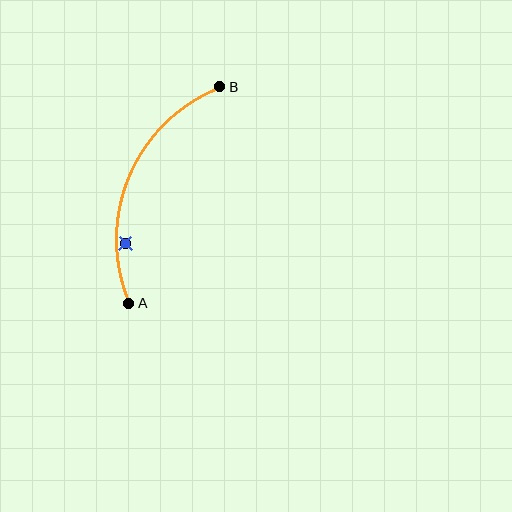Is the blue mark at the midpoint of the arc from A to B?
No — the blue mark does not lie on the arc at all. It sits slightly inside the curve.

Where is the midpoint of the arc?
The arc midpoint is the point on the curve farthest from the straight line joining A and B. It sits to the left of that line.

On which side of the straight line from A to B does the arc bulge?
The arc bulges to the left of the straight line connecting A and B.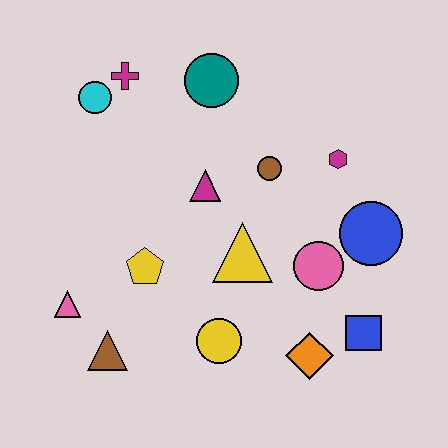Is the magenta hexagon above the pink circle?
Yes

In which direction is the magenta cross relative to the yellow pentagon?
The magenta cross is above the yellow pentagon.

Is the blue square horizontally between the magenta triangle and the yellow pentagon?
No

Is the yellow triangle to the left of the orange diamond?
Yes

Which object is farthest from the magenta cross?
The blue square is farthest from the magenta cross.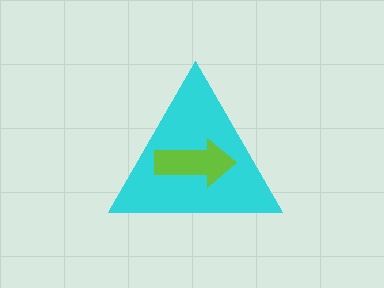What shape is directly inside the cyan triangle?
The lime arrow.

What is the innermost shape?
The lime arrow.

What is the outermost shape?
The cyan triangle.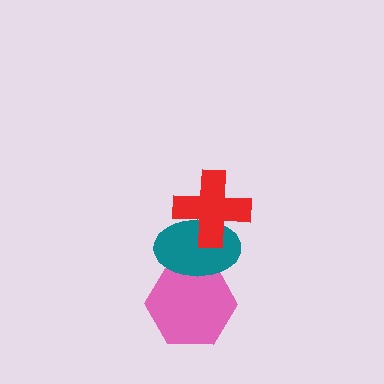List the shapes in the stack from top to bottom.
From top to bottom: the red cross, the teal ellipse, the pink hexagon.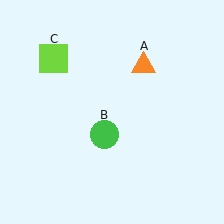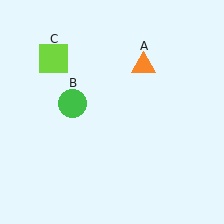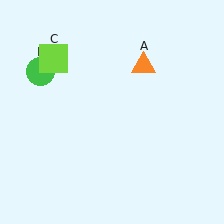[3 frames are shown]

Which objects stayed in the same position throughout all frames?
Orange triangle (object A) and lime square (object C) remained stationary.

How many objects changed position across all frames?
1 object changed position: green circle (object B).